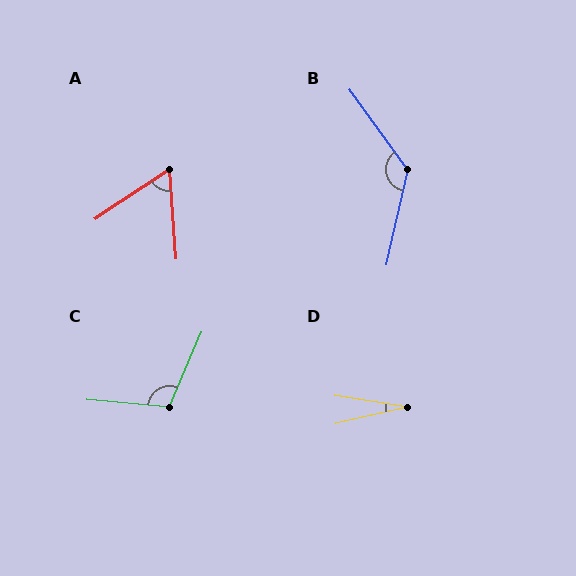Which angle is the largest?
B, at approximately 131 degrees.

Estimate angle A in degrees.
Approximately 60 degrees.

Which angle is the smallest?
D, at approximately 22 degrees.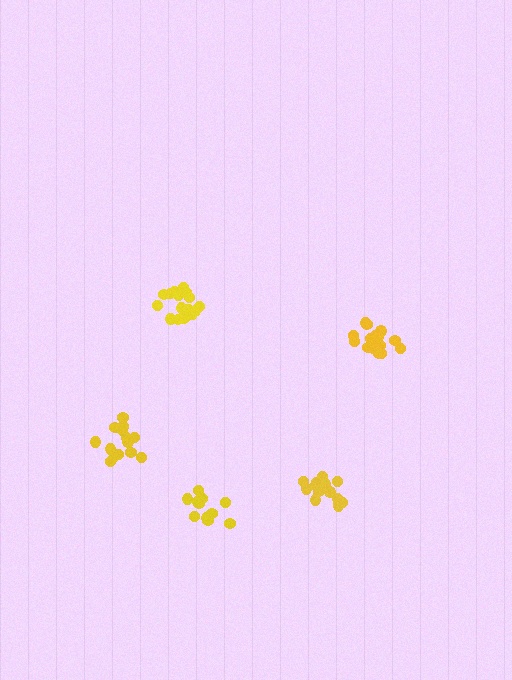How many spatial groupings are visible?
There are 5 spatial groupings.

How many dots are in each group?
Group 1: 11 dots, Group 2: 17 dots, Group 3: 17 dots, Group 4: 15 dots, Group 5: 15 dots (75 total).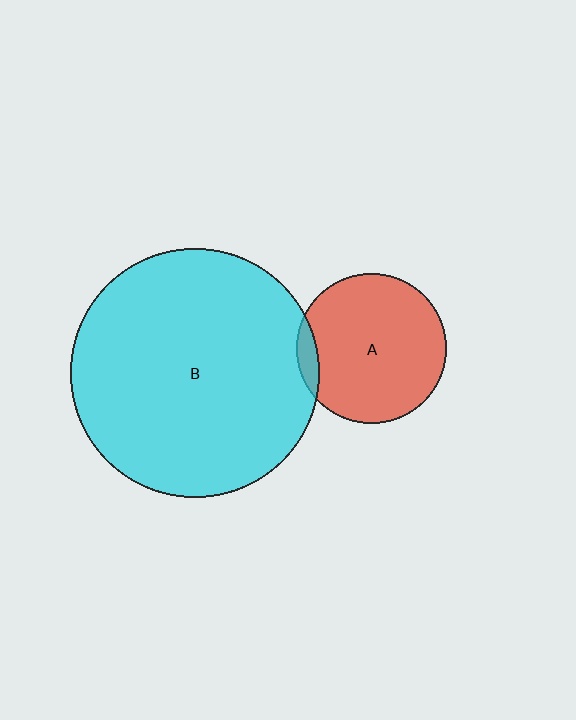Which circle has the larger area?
Circle B (cyan).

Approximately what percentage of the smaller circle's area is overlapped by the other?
Approximately 5%.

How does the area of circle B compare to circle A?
Approximately 2.7 times.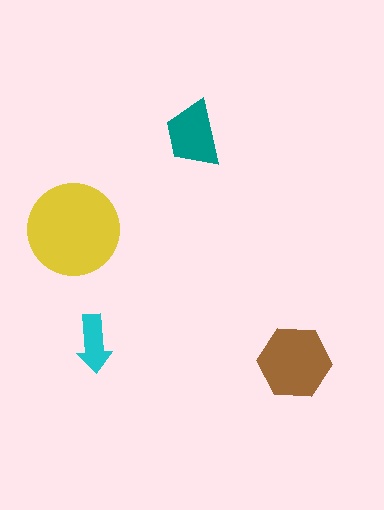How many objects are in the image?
There are 4 objects in the image.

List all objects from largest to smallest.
The yellow circle, the brown hexagon, the teal trapezoid, the cyan arrow.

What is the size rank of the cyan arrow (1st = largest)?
4th.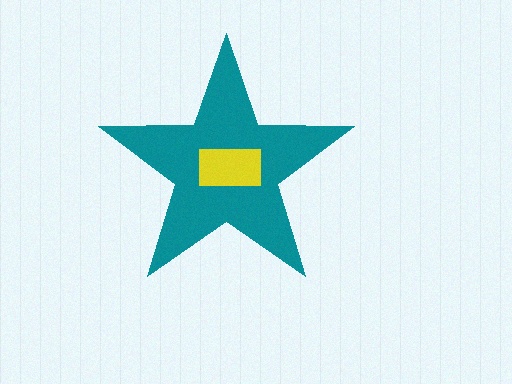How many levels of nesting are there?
2.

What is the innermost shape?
The yellow rectangle.